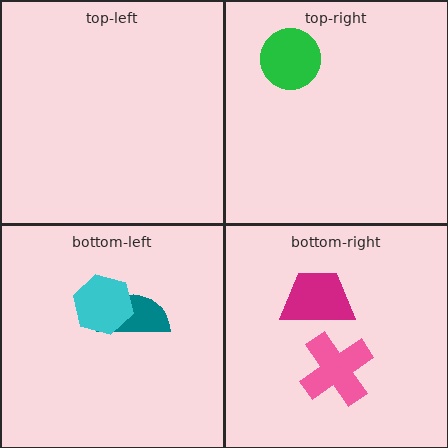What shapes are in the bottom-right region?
The pink cross, the magenta trapezoid.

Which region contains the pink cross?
The bottom-right region.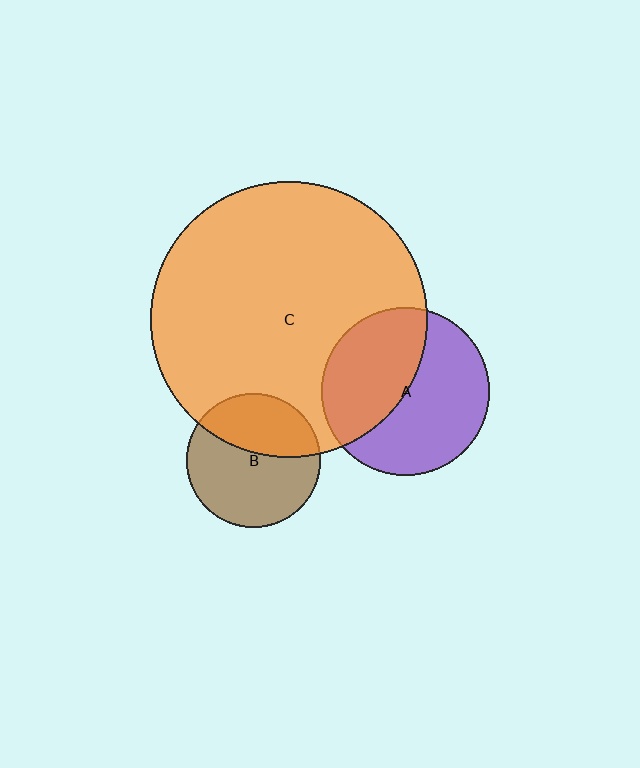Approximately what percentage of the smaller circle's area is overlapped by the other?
Approximately 40%.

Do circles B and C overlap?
Yes.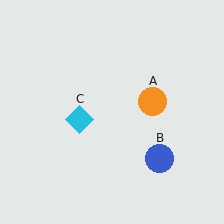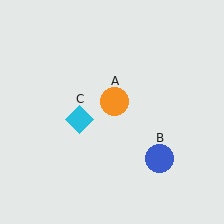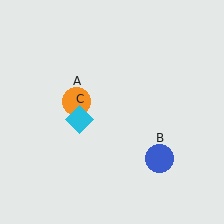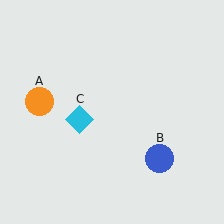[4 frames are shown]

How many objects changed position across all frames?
1 object changed position: orange circle (object A).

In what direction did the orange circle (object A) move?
The orange circle (object A) moved left.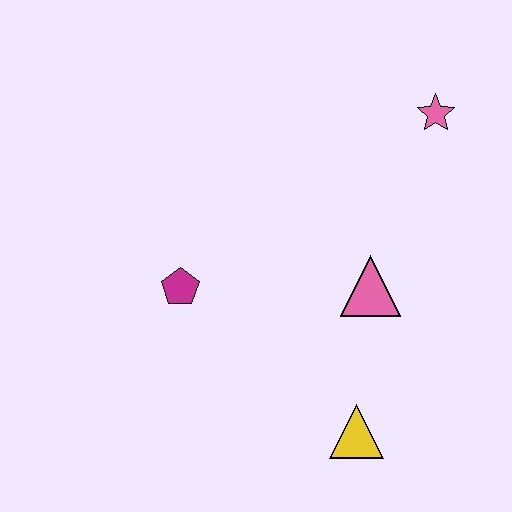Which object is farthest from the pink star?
The yellow triangle is farthest from the pink star.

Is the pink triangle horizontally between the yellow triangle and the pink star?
Yes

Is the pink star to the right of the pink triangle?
Yes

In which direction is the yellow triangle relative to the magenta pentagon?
The yellow triangle is to the right of the magenta pentagon.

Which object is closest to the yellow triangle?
The pink triangle is closest to the yellow triangle.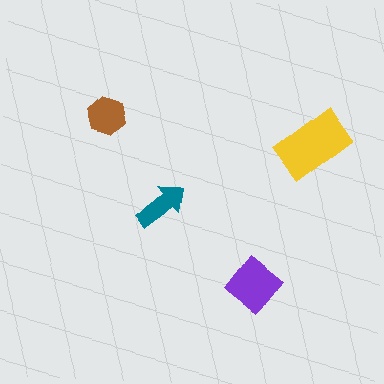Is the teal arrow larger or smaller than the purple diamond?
Smaller.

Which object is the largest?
The yellow rectangle.